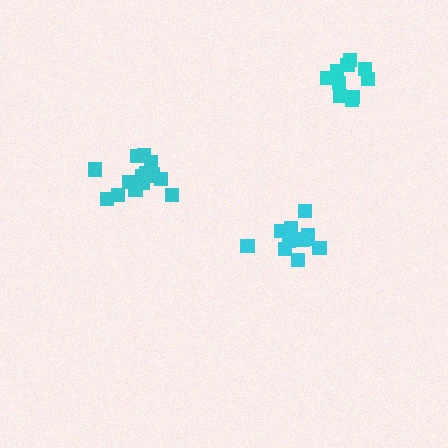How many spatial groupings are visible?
There are 3 spatial groupings.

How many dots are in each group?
Group 1: 11 dots, Group 2: 15 dots, Group 3: 11 dots (37 total).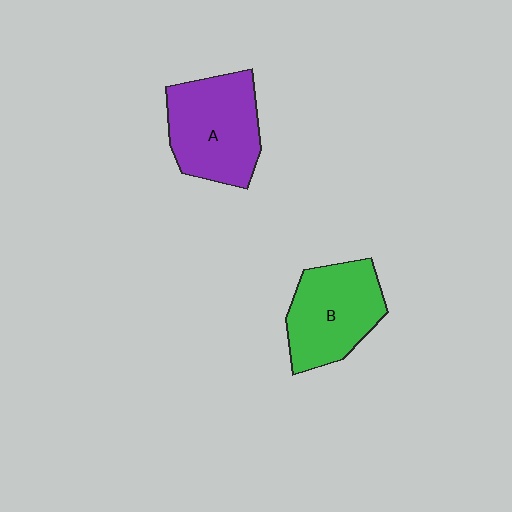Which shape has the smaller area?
Shape B (green).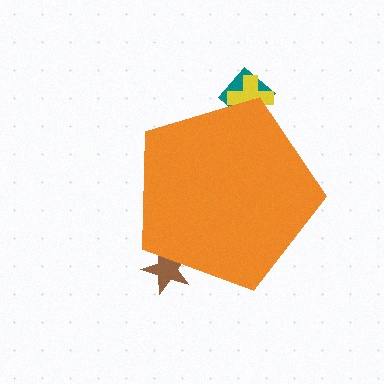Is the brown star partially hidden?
Yes, the brown star is partially hidden behind the orange pentagon.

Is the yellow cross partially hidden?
Yes, the yellow cross is partially hidden behind the orange pentagon.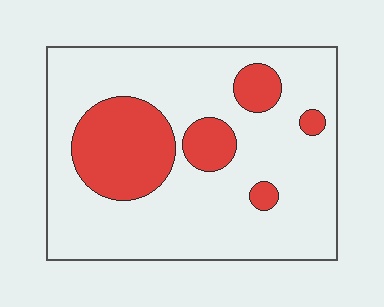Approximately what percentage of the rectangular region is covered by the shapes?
Approximately 25%.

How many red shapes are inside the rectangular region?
5.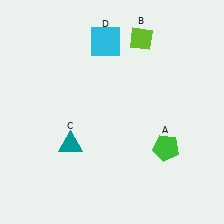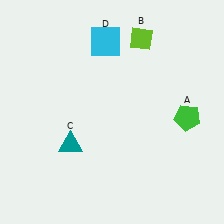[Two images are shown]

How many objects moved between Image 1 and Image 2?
1 object moved between the two images.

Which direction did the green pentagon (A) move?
The green pentagon (A) moved up.